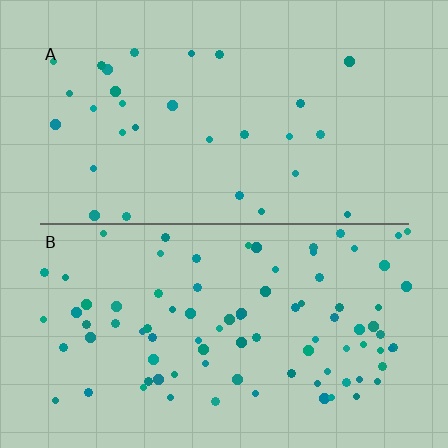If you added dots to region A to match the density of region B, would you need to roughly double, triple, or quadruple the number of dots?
Approximately triple.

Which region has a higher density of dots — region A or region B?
B (the bottom).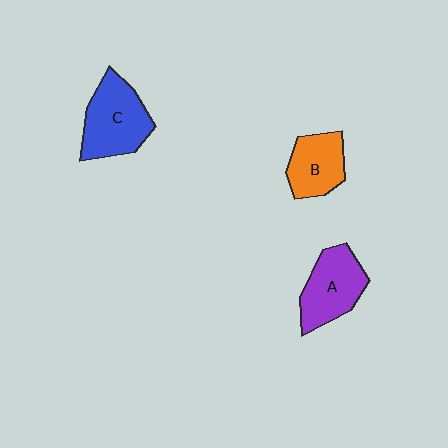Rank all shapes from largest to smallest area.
From largest to smallest: C (blue), A (purple), B (orange).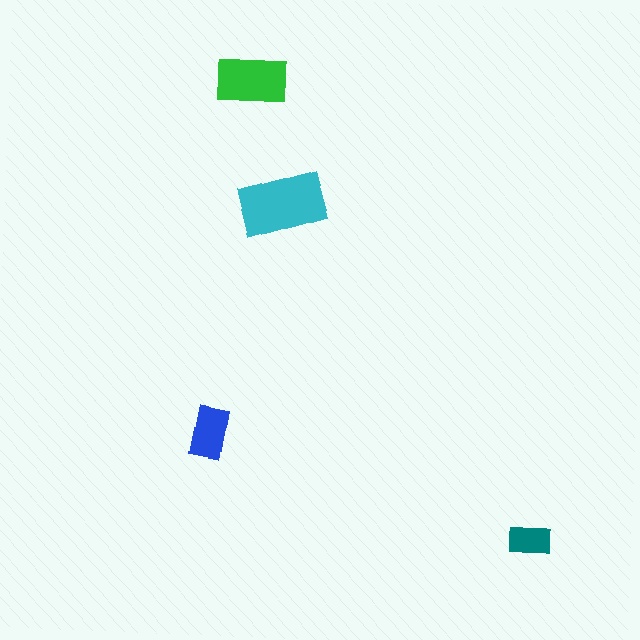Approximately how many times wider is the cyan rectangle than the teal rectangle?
About 2 times wider.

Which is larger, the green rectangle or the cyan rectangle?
The cyan one.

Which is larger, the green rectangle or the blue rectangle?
The green one.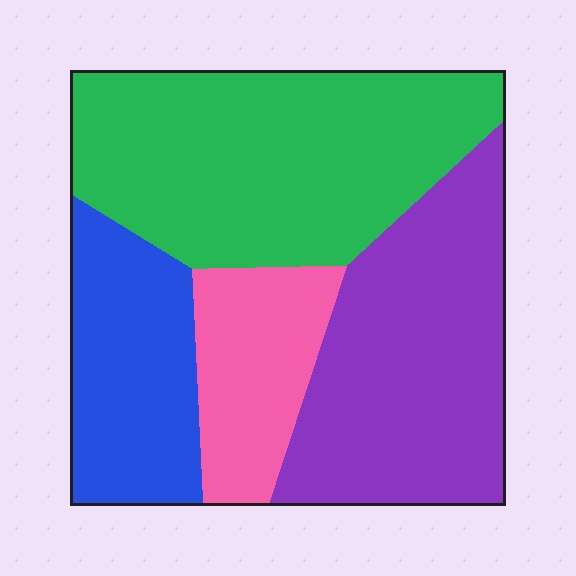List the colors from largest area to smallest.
From largest to smallest: green, purple, blue, pink.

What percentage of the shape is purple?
Purple takes up about one third (1/3) of the shape.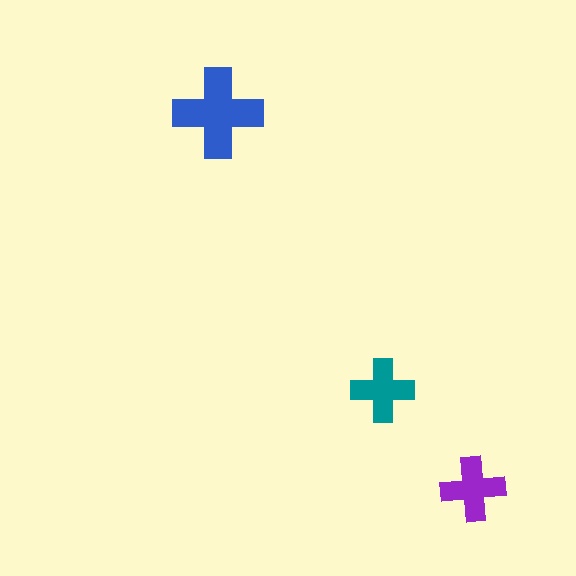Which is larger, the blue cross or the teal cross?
The blue one.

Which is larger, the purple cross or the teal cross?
The purple one.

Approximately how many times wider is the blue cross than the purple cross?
About 1.5 times wider.